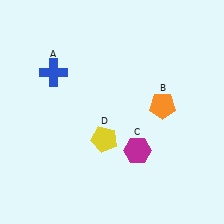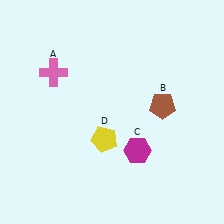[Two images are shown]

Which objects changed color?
A changed from blue to pink. B changed from orange to brown.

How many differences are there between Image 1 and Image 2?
There are 2 differences between the two images.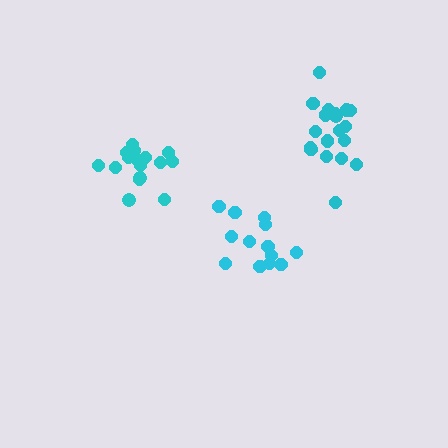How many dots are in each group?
Group 1: 17 dots, Group 2: 13 dots, Group 3: 19 dots (49 total).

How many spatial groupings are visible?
There are 3 spatial groupings.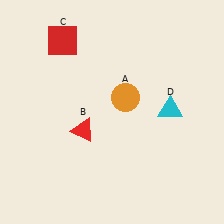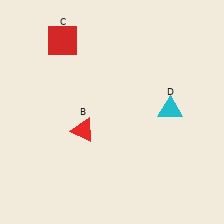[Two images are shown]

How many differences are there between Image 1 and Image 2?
There is 1 difference between the two images.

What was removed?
The orange circle (A) was removed in Image 2.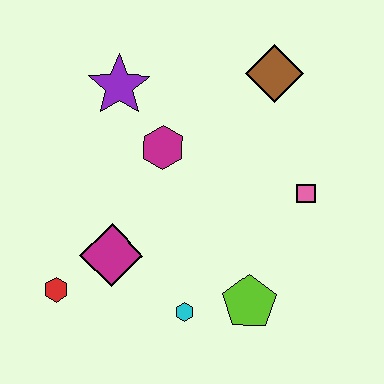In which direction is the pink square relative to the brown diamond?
The pink square is below the brown diamond.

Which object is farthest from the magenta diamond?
The brown diamond is farthest from the magenta diamond.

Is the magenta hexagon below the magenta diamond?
No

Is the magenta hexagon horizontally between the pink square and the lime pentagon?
No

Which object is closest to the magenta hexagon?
The purple star is closest to the magenta hexagon.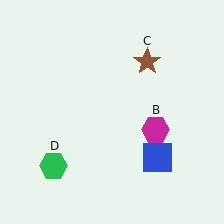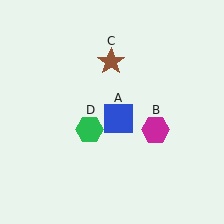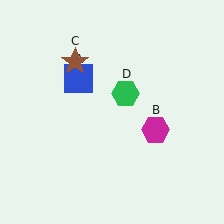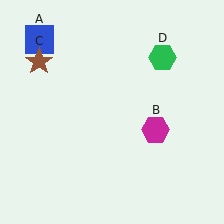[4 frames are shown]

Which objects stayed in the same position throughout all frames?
Magenta hexagon (object B) remained stationary.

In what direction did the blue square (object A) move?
The blue square (object A) moved up and to the left.